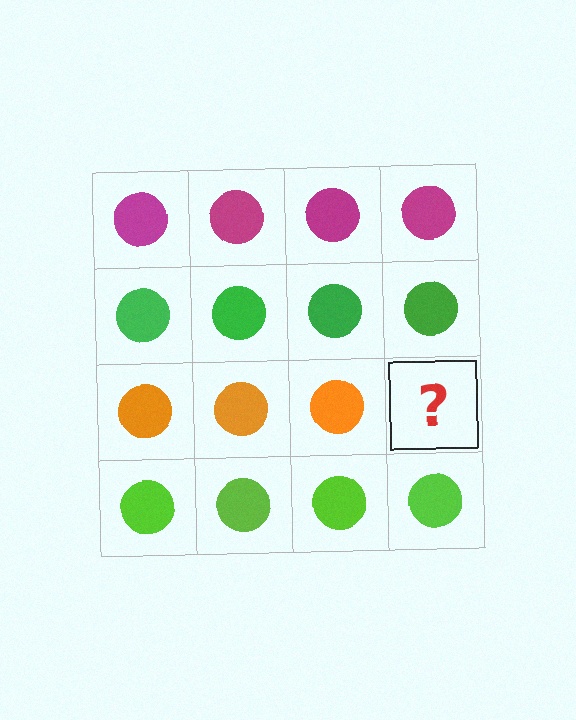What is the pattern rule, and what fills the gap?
The rule is that each row has a consistent color. The gap should be filled with an orange circle.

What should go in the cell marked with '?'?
The missing cell should contain an orange circle.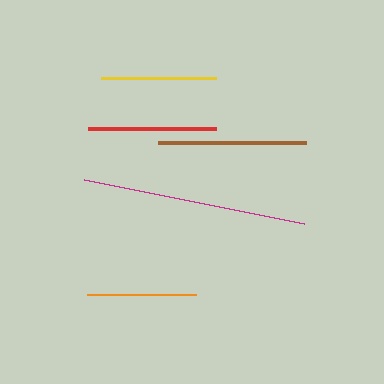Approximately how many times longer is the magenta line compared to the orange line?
The magenta line is approximately 2.1 times the length of the orange line.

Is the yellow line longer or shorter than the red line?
The red line is longer than the yellow line.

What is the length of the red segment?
The red segment is approximately 128 pixels long.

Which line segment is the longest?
The magenta line is the longest at approximately 224 pixels.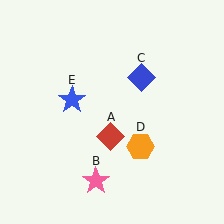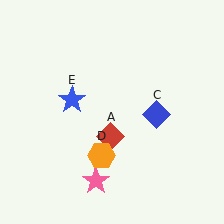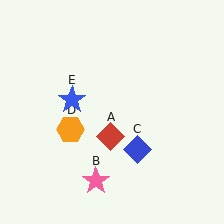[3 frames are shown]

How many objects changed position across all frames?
2 objects changed position: blue diamond (object C), orange hexagon (object D).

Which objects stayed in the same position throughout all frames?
Red diamond (object A) and pink star (object B) and blue star (object E) remained stationary.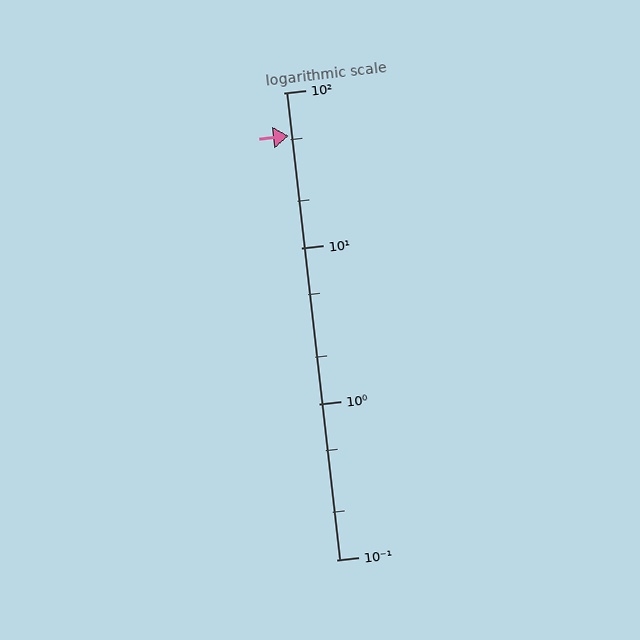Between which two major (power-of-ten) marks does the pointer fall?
The pointer is between 10 and 100.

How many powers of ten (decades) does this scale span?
The scale spans 3 decades, from 0.1 to 100.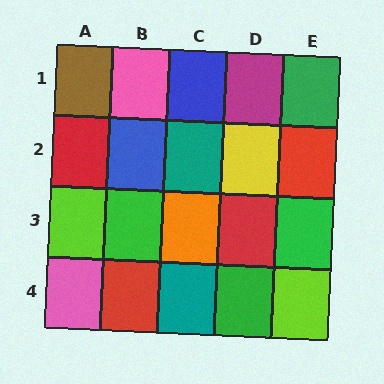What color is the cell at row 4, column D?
Green.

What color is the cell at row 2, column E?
Red.